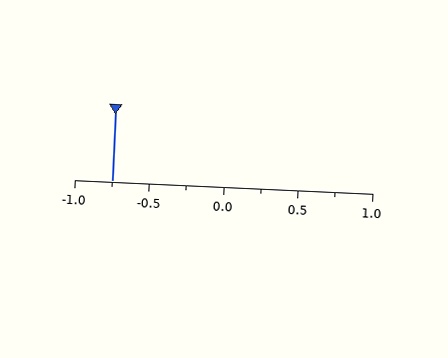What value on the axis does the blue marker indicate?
The marker indicates approximately -0.75.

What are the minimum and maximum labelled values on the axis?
The axis runs from -1.0 to 1.0.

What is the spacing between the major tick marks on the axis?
The major ticks are spaced 0.5 apart.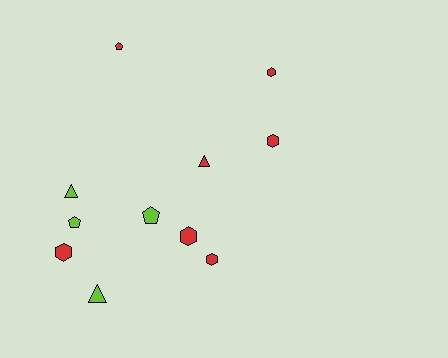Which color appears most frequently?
Red, with 7 objects.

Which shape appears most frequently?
Hexagon, with 5 objects.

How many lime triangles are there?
There are 2 lime triangles.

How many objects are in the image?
There are 11 objects.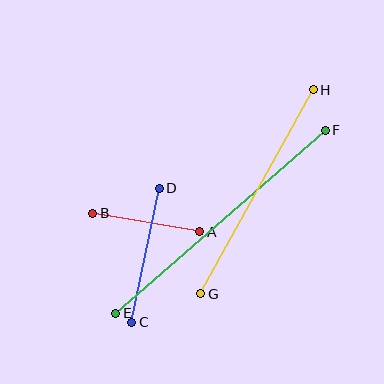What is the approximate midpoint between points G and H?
The midpoint is at approximately (257, 192) pixels.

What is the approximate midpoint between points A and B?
The midpoint is at approximately (146, 223) pixels.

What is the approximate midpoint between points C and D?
The midpoint is at approximately (146, 255) pixels.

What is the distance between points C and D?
The distance is approximately 137 pixels.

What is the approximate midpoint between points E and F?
The midpoint is at approximately (221, 222) pixels.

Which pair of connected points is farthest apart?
Points E and F are farthest apart.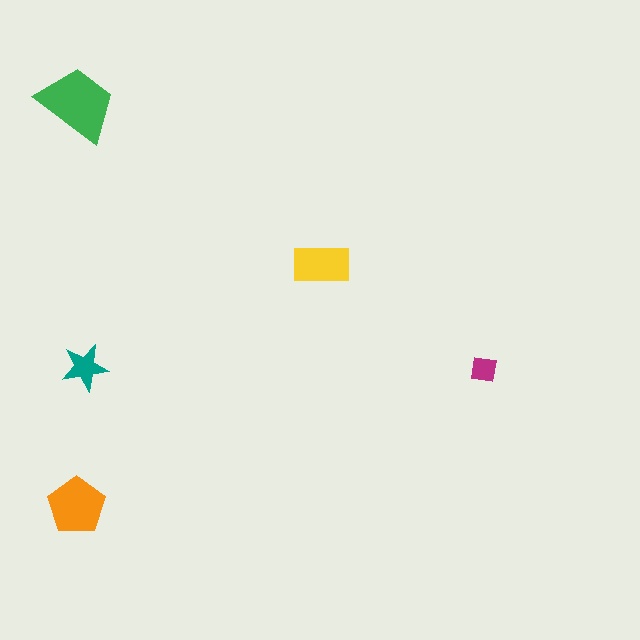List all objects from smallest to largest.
The magenta square, the teal star, the yellow rectangle, the orange pentagon, the green trapezoid.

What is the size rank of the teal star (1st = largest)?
4th.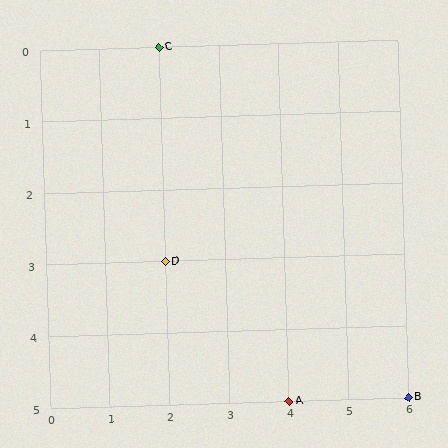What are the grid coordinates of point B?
Point B is at grid coordinates (6, 5).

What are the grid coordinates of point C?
Point C is at grid coordinates (2, 0).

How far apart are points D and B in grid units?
Points D and B are 4 columns and 2 rows apart (about 4.5 grid units diagonally).